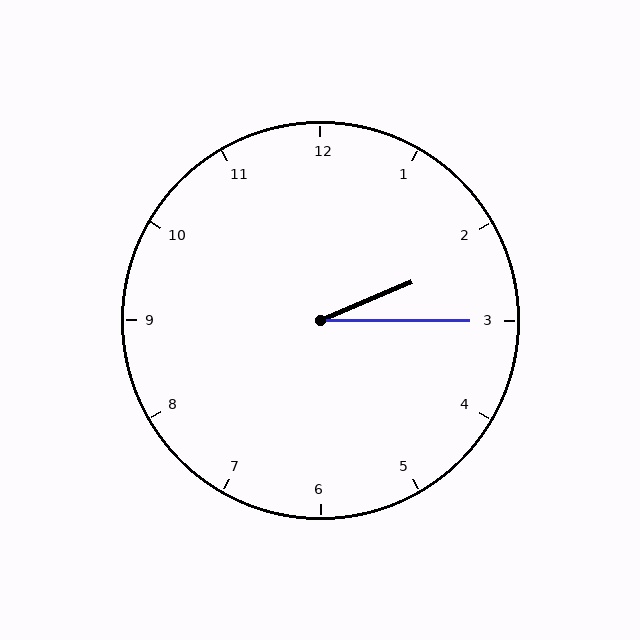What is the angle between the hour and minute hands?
Approximately 22 degrees.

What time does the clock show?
2:15.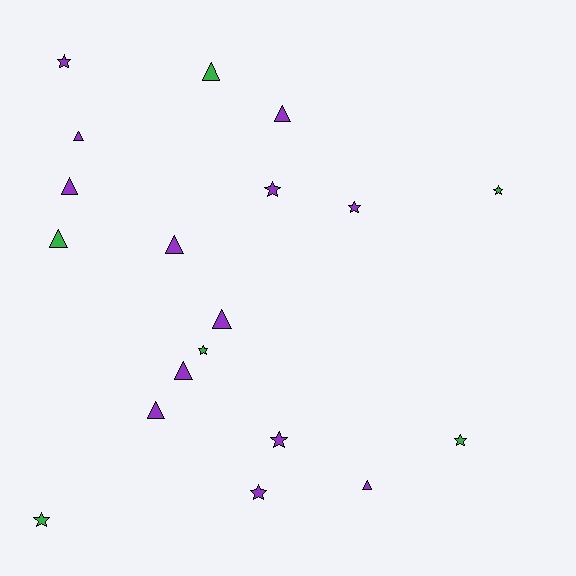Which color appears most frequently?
Purple, with 13 objects.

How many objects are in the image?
There are 19 objects.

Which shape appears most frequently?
Triangle, with 10 objects.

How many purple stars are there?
There are 5 purple stars.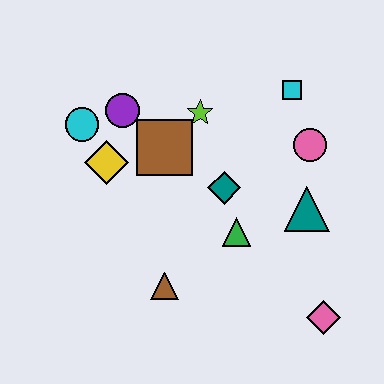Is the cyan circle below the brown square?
No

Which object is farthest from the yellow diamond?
The pink diamond is farthest from the yellow diamond.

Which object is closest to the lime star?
The brown square is closest to the lime star.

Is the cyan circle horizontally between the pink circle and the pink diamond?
No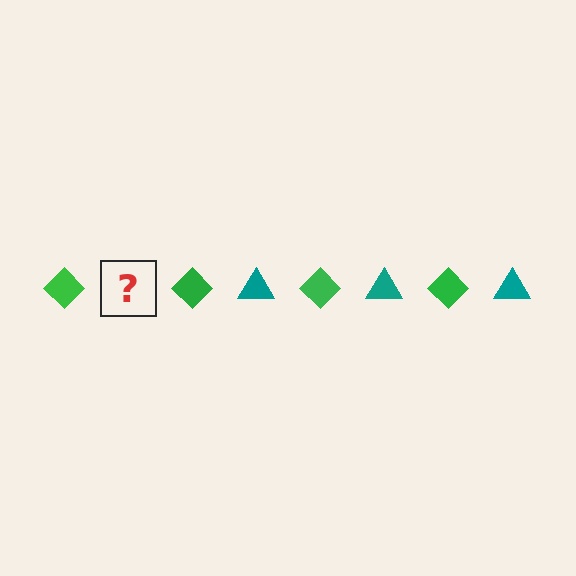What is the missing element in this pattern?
The missing element is a teal triangle.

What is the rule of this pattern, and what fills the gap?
The rule is that the pattern alternates between green diamond and teal triangle. The gap should be filled with a teal triangle.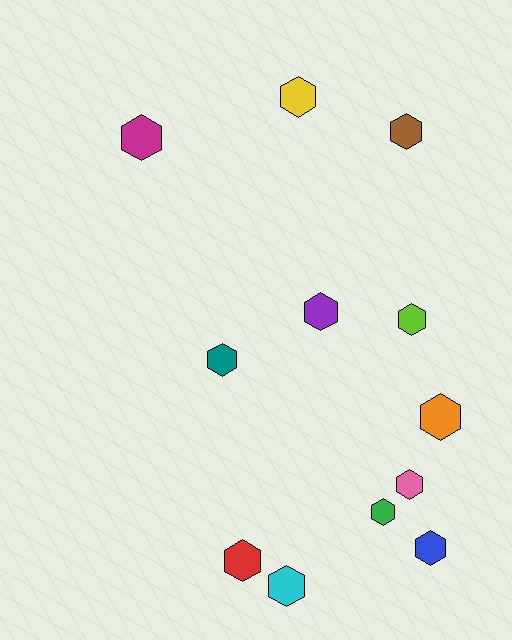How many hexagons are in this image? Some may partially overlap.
There are 12 hexagons.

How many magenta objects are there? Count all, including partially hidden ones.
There is 1 magenta object.